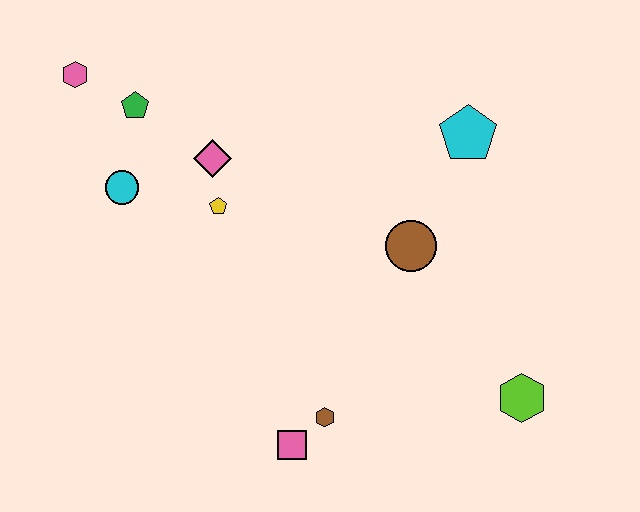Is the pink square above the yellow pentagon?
No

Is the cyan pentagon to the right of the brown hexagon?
Yes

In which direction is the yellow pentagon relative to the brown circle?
The yellow pentagon is to the left of the brown circle.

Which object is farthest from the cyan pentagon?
The pink hexagon is farthest from the cyan pentagon.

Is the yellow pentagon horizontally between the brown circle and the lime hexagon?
No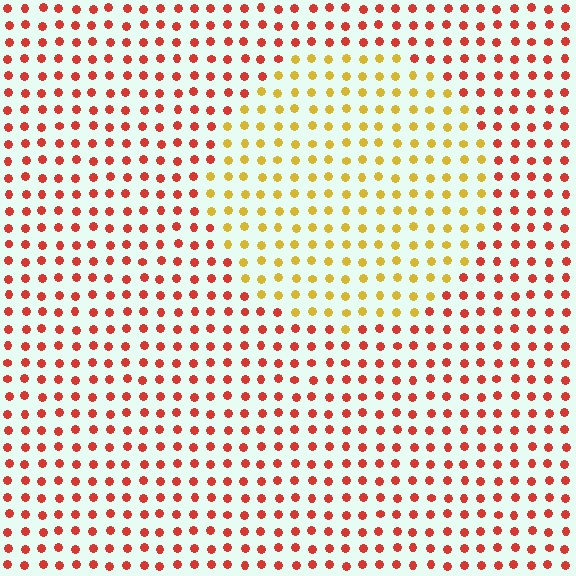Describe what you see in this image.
The image is filled with small red elements in a uniform arrangement. A circle-shaped region is visible where the elements are tinted to a slightly different hue, forming a subtle color boundary.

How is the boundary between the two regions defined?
The boundary is defined purely by a slight shift in hue (about 47 degrees). Spacing, size, and orientation are identical on both sides.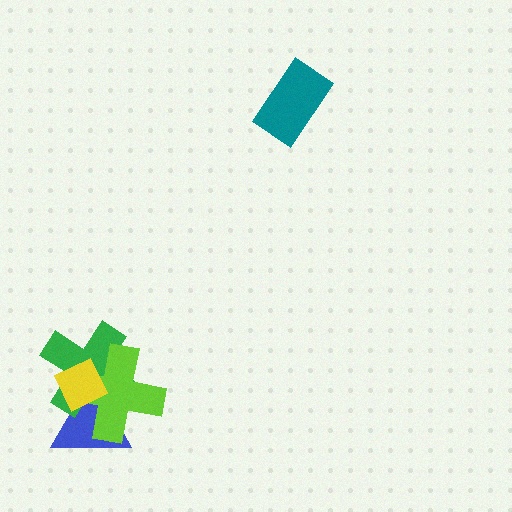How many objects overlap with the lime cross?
3 objects overlap with the lime cross.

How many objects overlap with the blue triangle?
3 objects overlap with the blue triangle.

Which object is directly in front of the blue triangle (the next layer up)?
The green cross is directly in front of the blue triangle.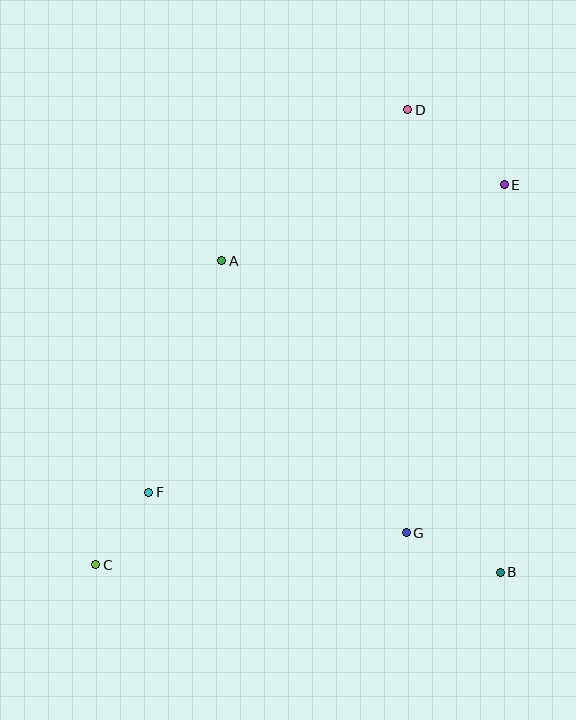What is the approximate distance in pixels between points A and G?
The distance between A and G is approximately 329 pixels.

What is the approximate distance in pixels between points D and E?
The distance between D and E is approximately 123 pixels.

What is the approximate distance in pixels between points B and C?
The distance between B and C is approximately 404 pixels.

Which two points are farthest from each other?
Points C and E are farthest from each other.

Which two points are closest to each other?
Points C and F are closest to each other.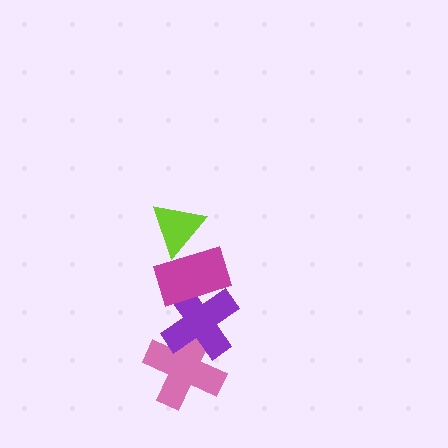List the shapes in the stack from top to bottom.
From top to bottom: the lime triangle, the magenta rectangle, the purple cross, the pink cross.